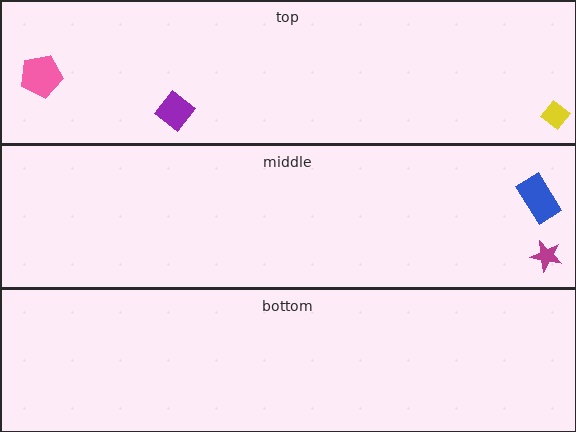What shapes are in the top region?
The yellow diamond, the pink pentagon, the purple diamond.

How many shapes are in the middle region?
2.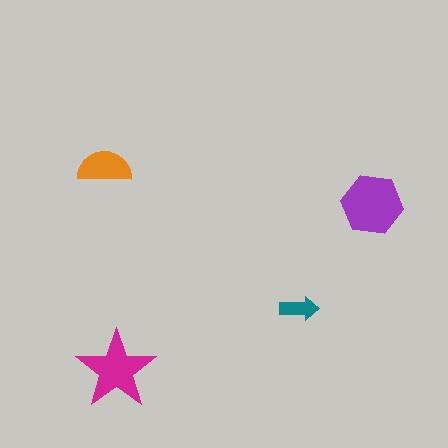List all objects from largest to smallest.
The purple hexagon, the magenta star, the orange semicircle, the teal arrow.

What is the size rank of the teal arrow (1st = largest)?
4th.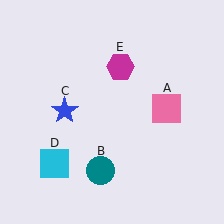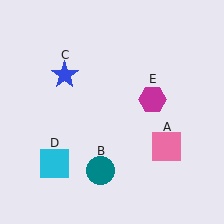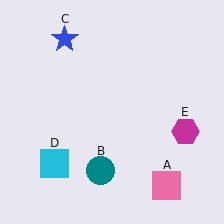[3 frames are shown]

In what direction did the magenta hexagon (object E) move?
The magenta hexagon (object E) moved down and to the right.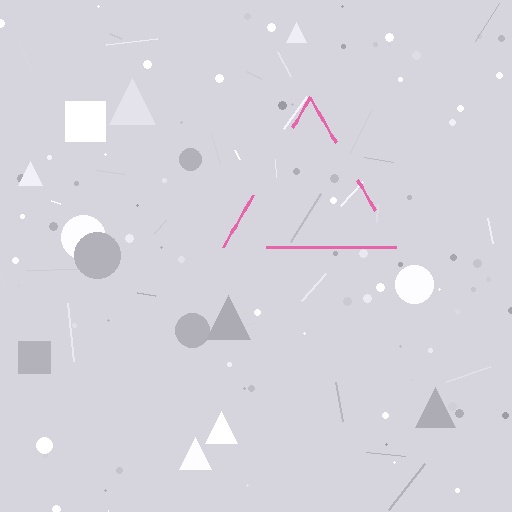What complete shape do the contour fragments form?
The contour fragments form a triangle.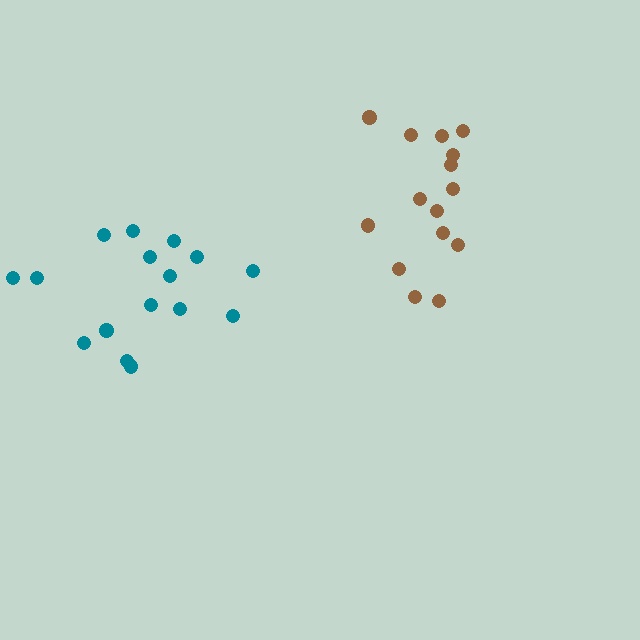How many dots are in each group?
Group 1: 15 dots, Group 2: 16 dots (31 total).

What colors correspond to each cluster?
The clusters are colored: brown, teal.